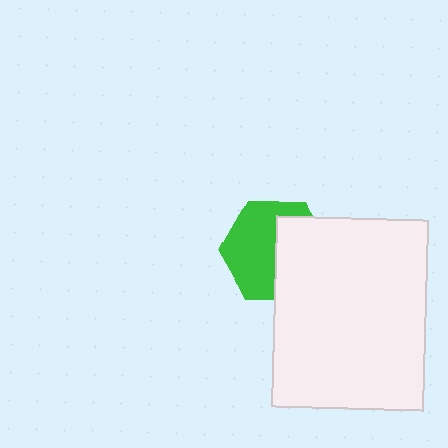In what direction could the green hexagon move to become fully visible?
The green hexagon could move left. That would shift it out from behind the white rectangle entirely.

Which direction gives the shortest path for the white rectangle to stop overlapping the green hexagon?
Moving right gives the shortest separation.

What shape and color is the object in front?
The object in front is a white rectangle.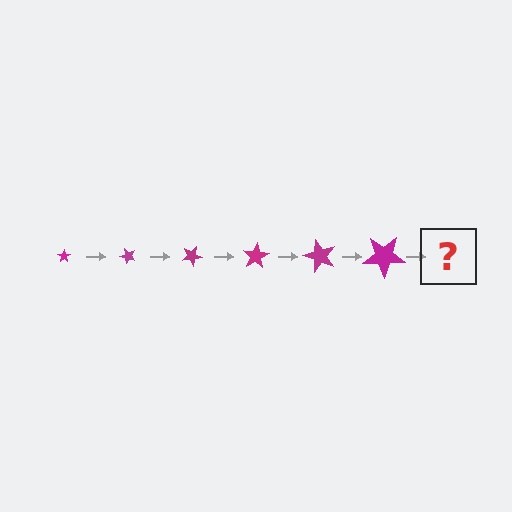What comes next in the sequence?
The next element should be a star, larger than the previous one and rotated 300 degrees from the start.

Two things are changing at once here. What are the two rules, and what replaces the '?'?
The two rules are that the star grows larger each step and it rotates 50 degrees each step. The '?' should be a star, larger than the previous one and rotated 300 degrees from the start.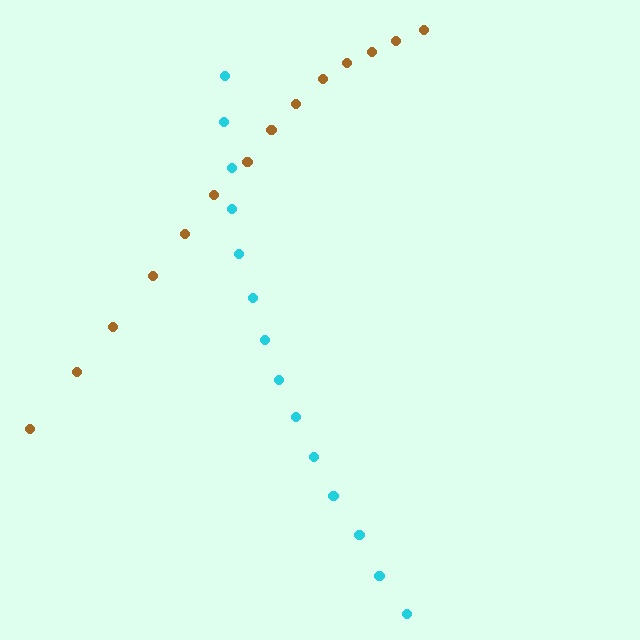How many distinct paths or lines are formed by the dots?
There are 2 distinct paths.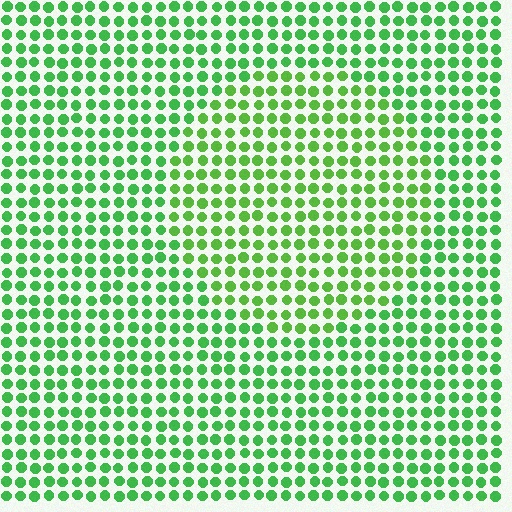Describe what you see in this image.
The image is filled with small green elements in a uniform arrangement. A circle-shaped region is visible where the elements are tinted to a slightly different hue, forming a subtle color boundary.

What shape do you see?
I see a circle.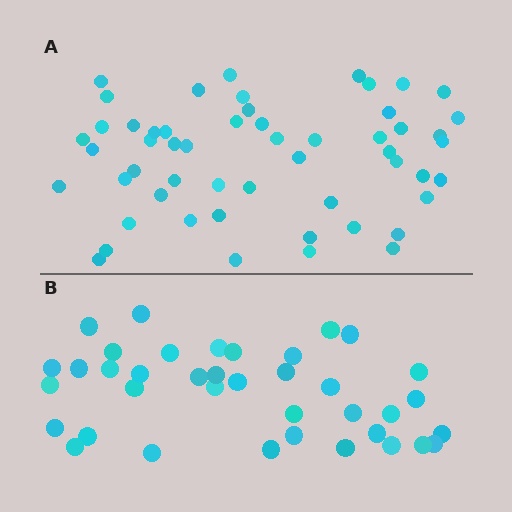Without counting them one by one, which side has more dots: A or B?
Region A (the top region) has more dots.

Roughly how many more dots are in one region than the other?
Region A has approximately 15 more dots than region B.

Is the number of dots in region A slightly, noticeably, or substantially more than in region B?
Region A has noticeably more, but not dramatically so. The ratio is roughly 1.4 to 1.